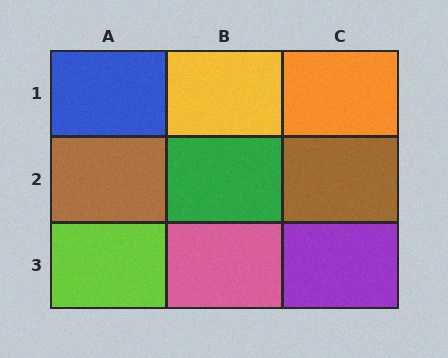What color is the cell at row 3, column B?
Pink.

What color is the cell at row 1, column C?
Orange.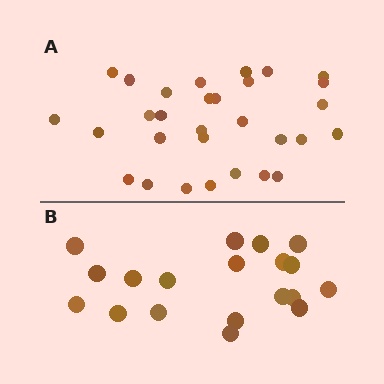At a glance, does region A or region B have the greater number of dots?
Region A (the top region) has more dots.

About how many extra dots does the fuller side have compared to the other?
Region A has roughly 12 or so more dots than region B.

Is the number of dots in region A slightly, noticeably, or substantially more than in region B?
Region A has substantially more. The ratio is roughly 1.6 to 1.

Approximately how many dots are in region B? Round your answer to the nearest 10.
About 20 dots. (The exact count is 19, which rounds to 20.)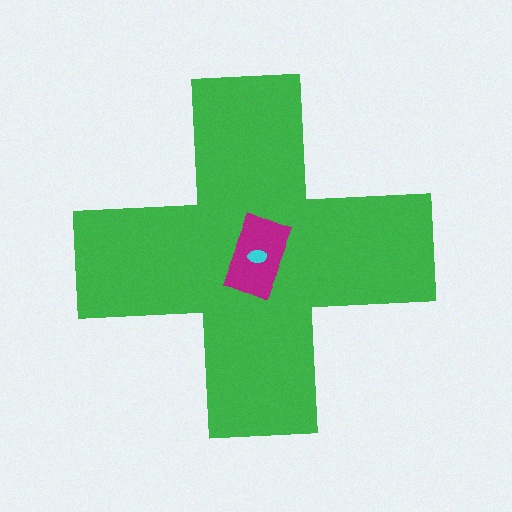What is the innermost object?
The cyan ellipse.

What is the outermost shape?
The green cross.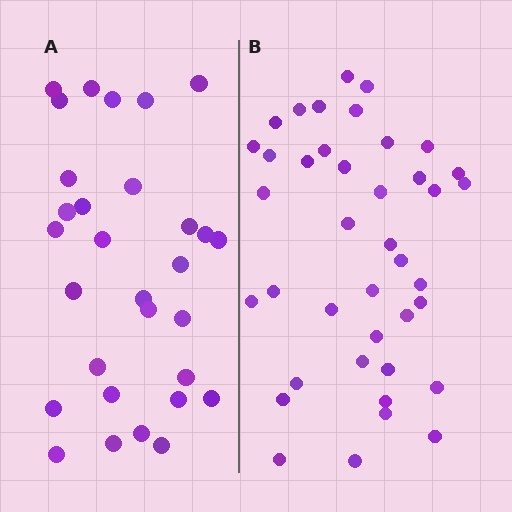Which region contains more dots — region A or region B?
Region B (the right region) has more dots.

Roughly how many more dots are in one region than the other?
Region B has roughly 10 or so more dots than region A.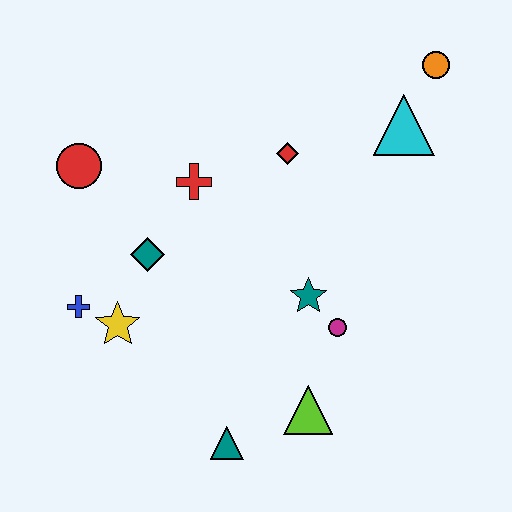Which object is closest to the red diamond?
The red cross is closest to the red diamond.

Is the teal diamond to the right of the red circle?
Yes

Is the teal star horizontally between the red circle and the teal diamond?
No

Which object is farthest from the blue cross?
The orange circle is farthest from the blue cross.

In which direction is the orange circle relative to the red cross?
The orange circle is to the right of the red cross.